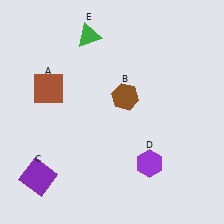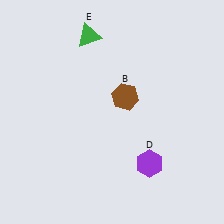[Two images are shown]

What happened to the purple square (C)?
The purple square (C) was removed in Image 2. It was in the bottom-left area of Image 1.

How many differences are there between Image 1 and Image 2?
There are 2 differences between the two images.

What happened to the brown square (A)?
The brown square (A) was removed in Image 2. It was in the top-left area of Image 1.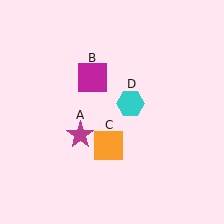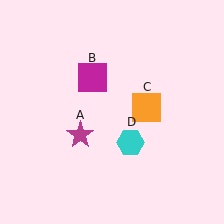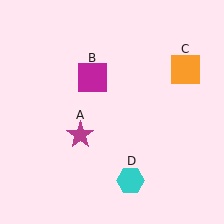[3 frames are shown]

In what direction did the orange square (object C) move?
The orange square (object C) moved up and to the right.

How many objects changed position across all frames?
2 objects changed position: orange square (object C), cyan hexagon (object D).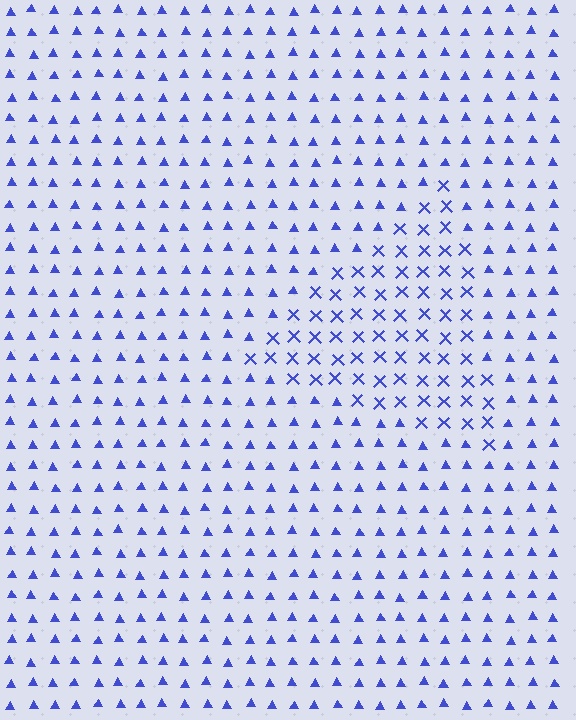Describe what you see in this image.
The image is filled with small blue elements arranged in a uniform grid. A triangle-shaped region contains X marks, while the surrounding area contains triangles. The boundary is defined purely by the change in element shape.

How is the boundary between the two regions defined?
The boundary is defined by a change in element shape: X marks inside vs. triangles outside. All elements share the same color and spacing.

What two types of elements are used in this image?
The image uses X marks inside the triangle region and triangles outside it.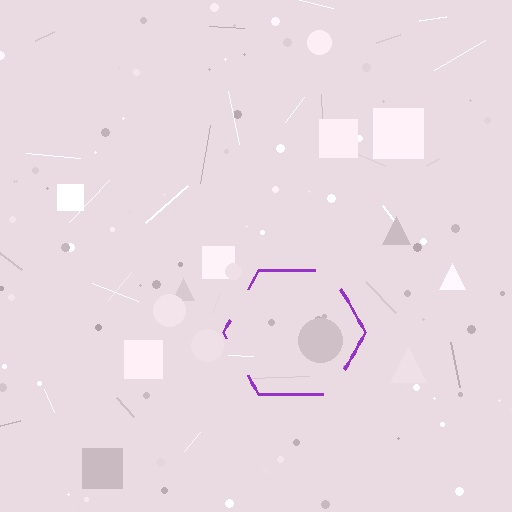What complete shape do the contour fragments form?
The contour fragments form a hexagon.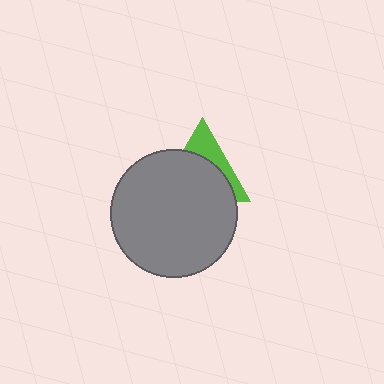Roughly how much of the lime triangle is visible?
A small part of it is visible (roughly 33%).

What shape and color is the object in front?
The object in front is a gray circle.